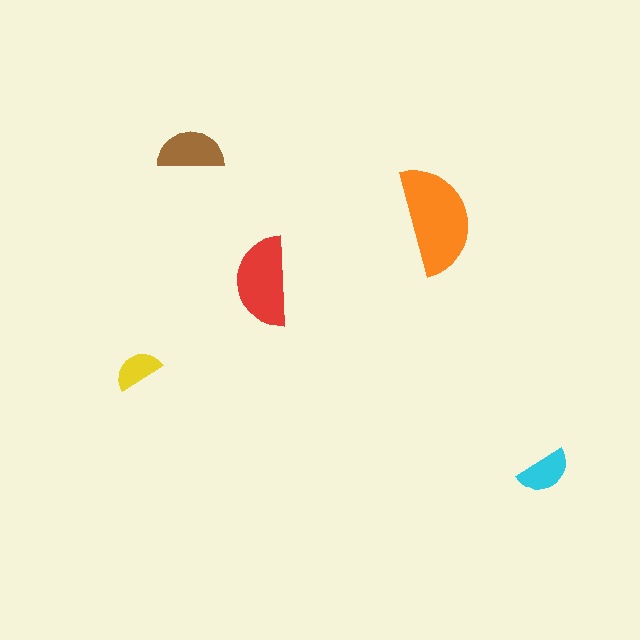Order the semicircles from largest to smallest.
the orange one, the red one, the brown one, the cyan one, the yellow one.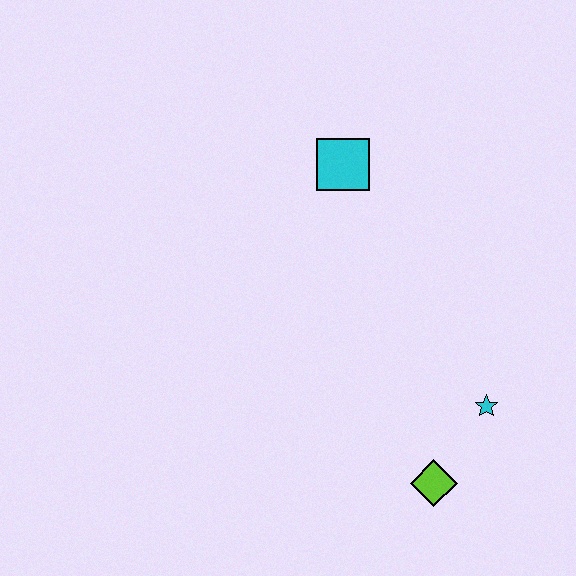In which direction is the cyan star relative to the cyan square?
The cyan star is below the cyan square.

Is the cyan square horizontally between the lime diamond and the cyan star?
No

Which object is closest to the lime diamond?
The cyan star is closest to the lime diamond.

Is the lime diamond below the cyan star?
Yes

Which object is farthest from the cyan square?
The lime diamond is farthest from the cyan square.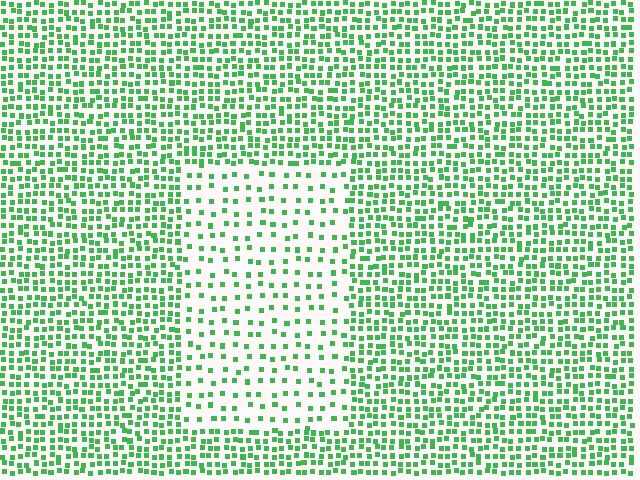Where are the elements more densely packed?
The elements are more densely packed outside the rectangle boundary.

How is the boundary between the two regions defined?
The boundary is defined by a change in element density (approximately 2.3x ratio). All elements are the same color, size, and shape.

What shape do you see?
I see a rectangle.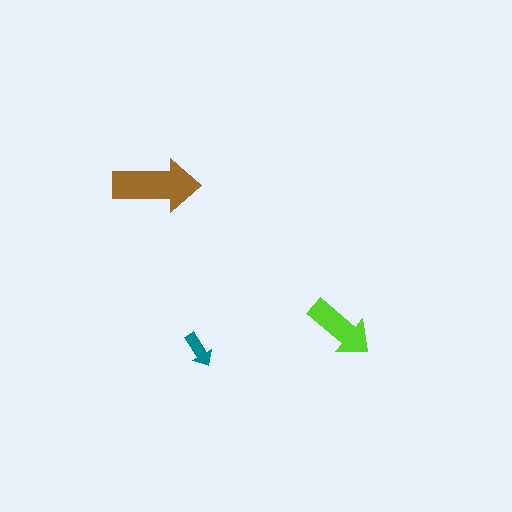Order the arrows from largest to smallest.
the brown one, the lime one, the teal one.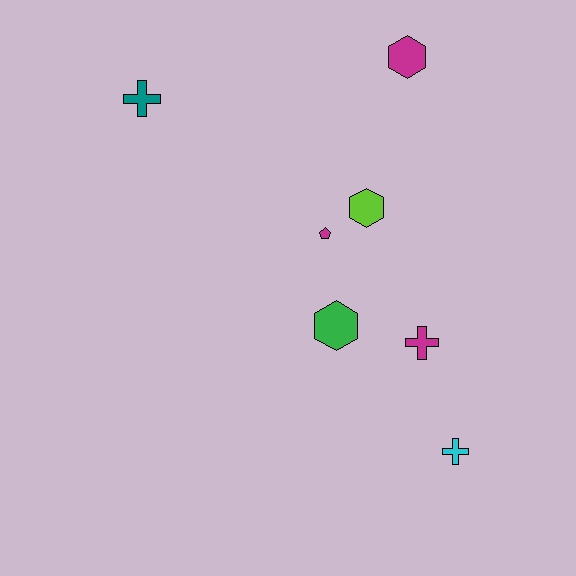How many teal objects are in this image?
There is 1 teal object.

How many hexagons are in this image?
There are 3 hexagons.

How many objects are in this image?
There are 7 objects.